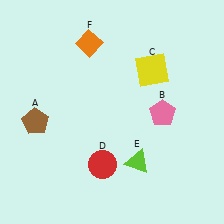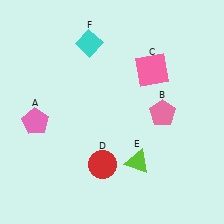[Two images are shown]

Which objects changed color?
A changed from brown to pink. C changed from yellow to pink. F changed from orange to cyan.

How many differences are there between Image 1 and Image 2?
There are 3 differences between the two images.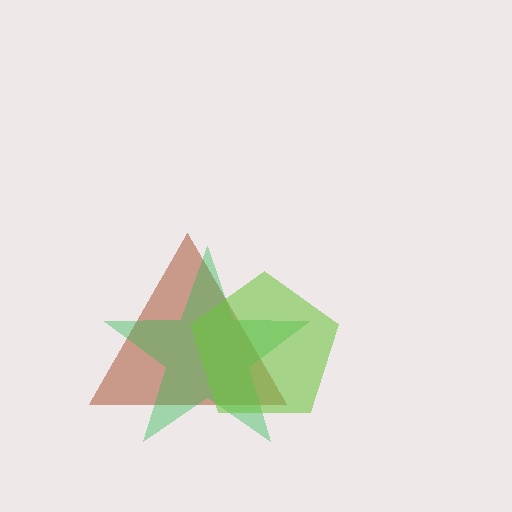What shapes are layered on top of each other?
The layered shapes are: a brown triangle, a green star, a lime pentagon.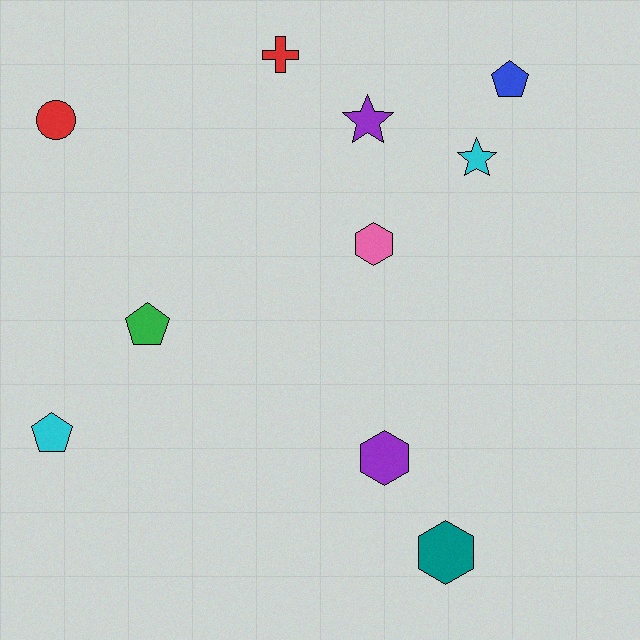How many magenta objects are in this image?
There are no magenta objects.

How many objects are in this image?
There are 10 objects.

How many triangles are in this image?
There are no triangles.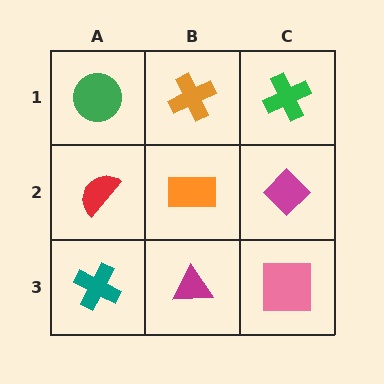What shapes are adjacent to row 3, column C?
A magenta diamond (row 2, column C), a magenta triangle (row 3, column B).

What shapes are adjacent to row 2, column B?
An orange cross (row 1, column B), a magenta triangle (row 3, column B), a red semicircle (row 2, column A), a magenta diamond (row 2, column C).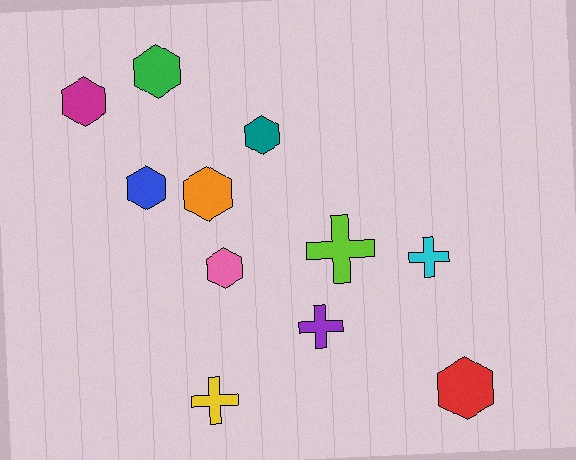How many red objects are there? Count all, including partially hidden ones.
There is 1 red object.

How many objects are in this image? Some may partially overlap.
There are 11 objects.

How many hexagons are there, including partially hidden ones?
There are 7 hexagons.